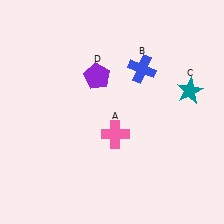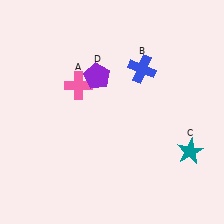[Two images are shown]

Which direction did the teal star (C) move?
The teal star (C) moved down.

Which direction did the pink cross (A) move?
The pink cross (A) moved up.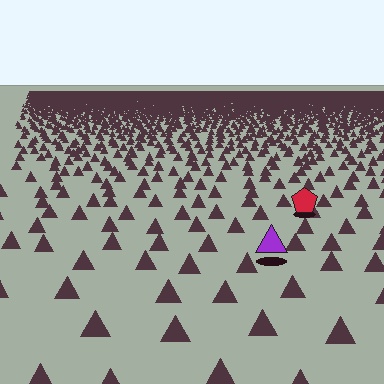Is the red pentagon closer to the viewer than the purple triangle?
No. The purple triangle is closer — you can tell from the texture gradient: the ground texture is coarser near it.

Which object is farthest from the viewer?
The red pentagon is farthest from the viewer. It appears smaller and the ground texture around it is denser.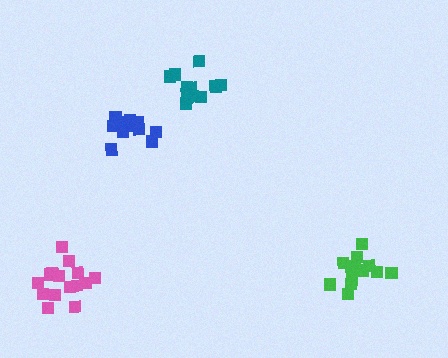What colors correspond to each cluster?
The clusters are colored: blue, teal, green, pink.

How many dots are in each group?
Group 1: 12 dots, Group 2: 13 dots, Group 3: 15 dots, Group 4: 15 dots (55 total).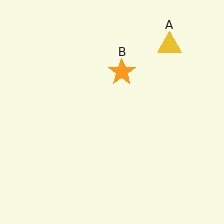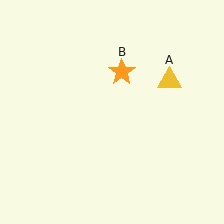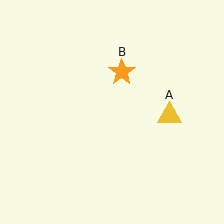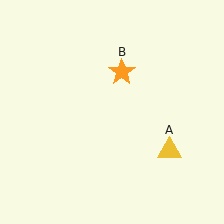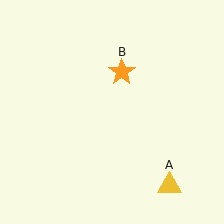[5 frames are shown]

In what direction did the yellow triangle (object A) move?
The yellow triangle (object A) moved down.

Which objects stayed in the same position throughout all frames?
Orange star (object B) remained stationary.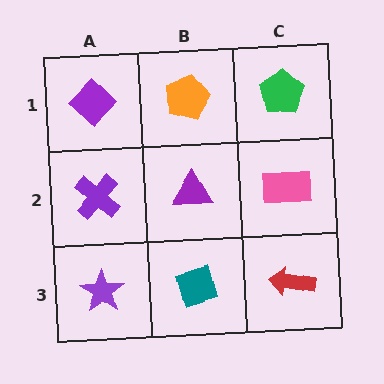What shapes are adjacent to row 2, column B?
An orange pentagon (row 1, column B), a teal diamond (row 3, column B), a purple cross (row 2, column A), a pink rectangle (row 2, column C).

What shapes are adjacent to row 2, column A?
A purple diamond (row 1, column A), a purple star (row 3, column A), a purple triangle (row 2, column B).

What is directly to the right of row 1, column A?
An orange pentagon.